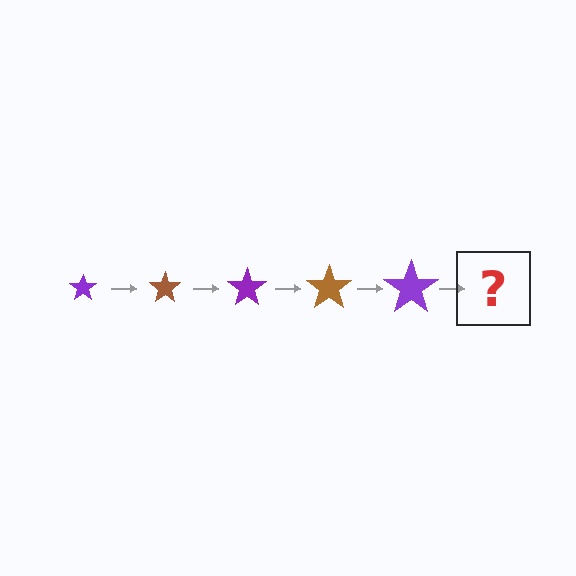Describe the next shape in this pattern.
It should be a brown star, larger than the previous one.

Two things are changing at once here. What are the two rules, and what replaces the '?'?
The two rules are that the star grows larger each step and the color cycles through purple and brown. The '?' should be a brown star, larger than the previous one.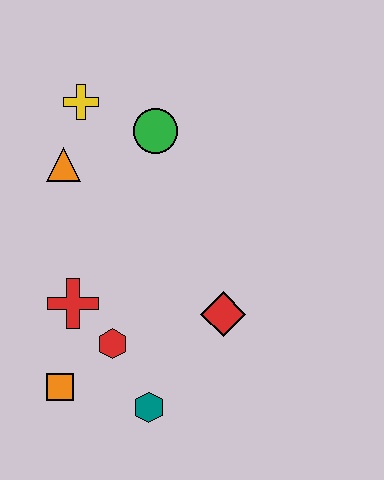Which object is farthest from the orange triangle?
The teal hexagon is farthest from the orange triangle.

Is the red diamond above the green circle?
No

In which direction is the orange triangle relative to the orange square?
The orange triangle is above the orange square.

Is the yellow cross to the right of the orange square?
Yes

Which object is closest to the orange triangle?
The yellow cross is closest to the orange triangle.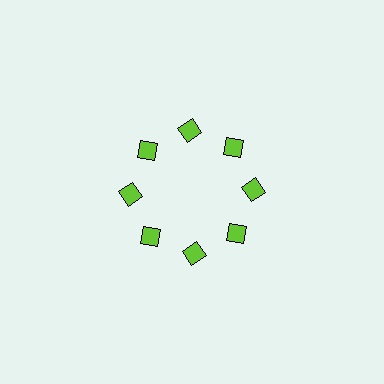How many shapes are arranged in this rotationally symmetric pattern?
There are 8 shapes, arranged in 8 groups of 1.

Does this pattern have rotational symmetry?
Yes, this pattern has 8-fold rotational symmetry. It looks the same after rotating 45 degrees around the center.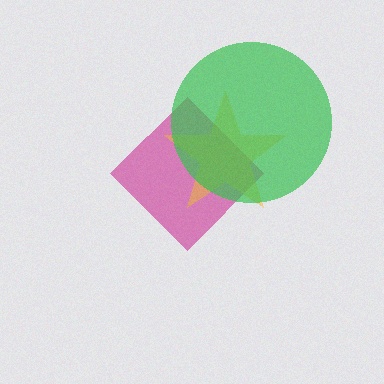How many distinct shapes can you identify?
There are 3 distinct shapes: a magenta diamond, a yellow star, a green circle.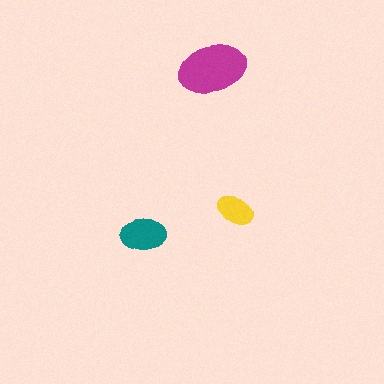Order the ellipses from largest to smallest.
the magenta one, the teal one, the yellow one.